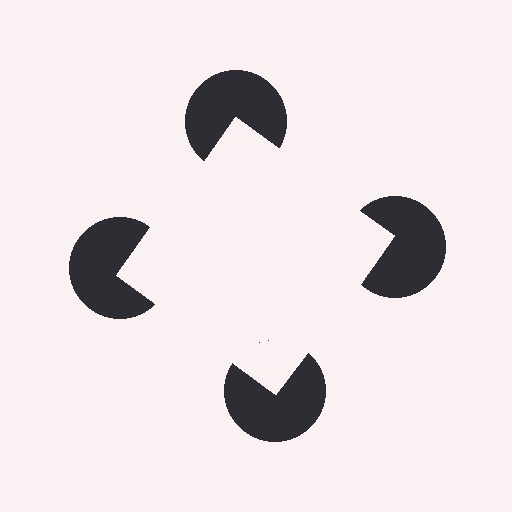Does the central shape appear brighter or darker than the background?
It typically appears slightly brighter than the background, even though no actual brightness change is drawn.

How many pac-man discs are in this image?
There are 4 — one at each vertex of the illusory square.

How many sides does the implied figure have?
4 sides.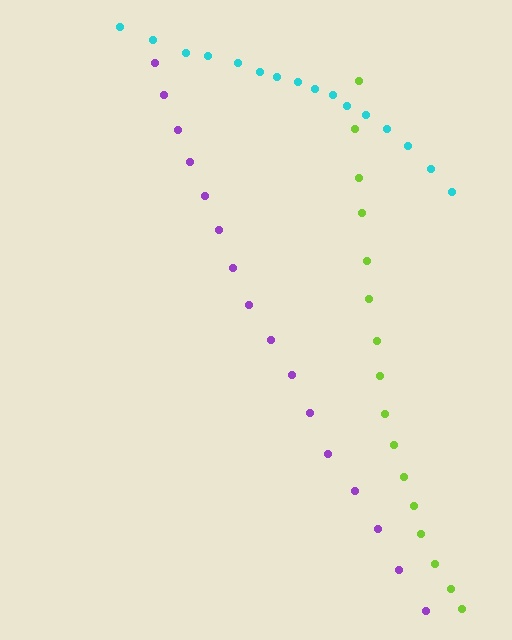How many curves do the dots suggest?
There are 3 distinct paths.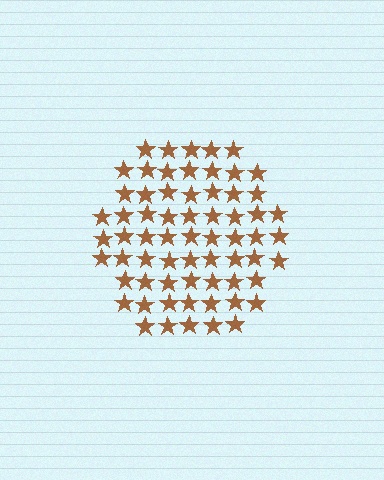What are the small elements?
The small elements are stars.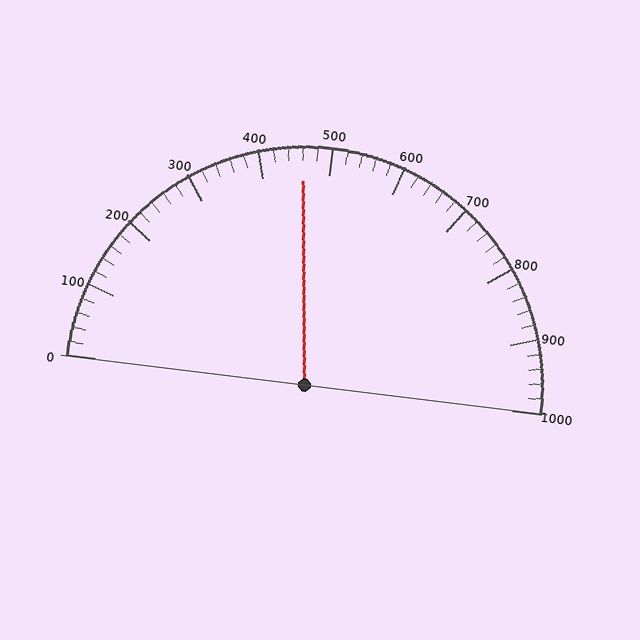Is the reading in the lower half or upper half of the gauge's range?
The reading is in the lower half of the range (0 to 1000).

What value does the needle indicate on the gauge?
The needle indicates approximately 460.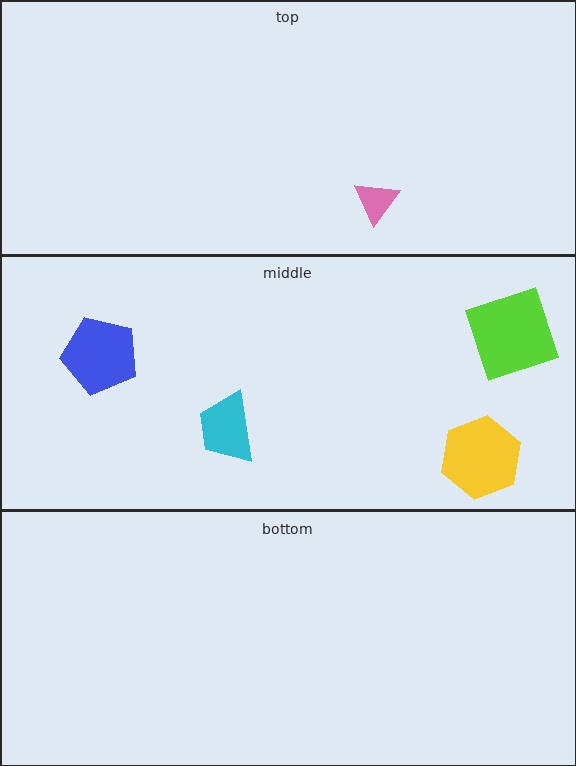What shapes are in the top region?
The pink triangle.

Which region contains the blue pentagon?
The middle region.